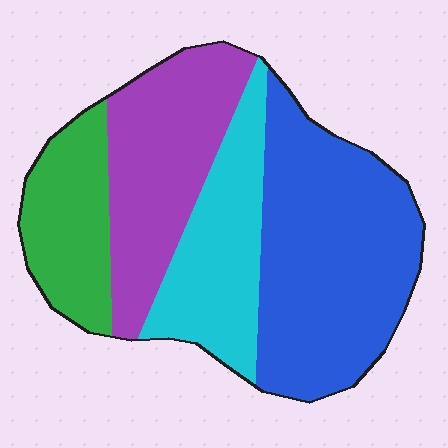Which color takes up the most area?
Blue, at roughly 40%.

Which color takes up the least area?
Green, at roughly 15%.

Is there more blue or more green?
Blue.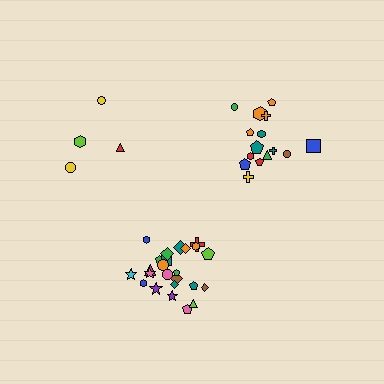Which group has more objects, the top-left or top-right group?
The top-right group.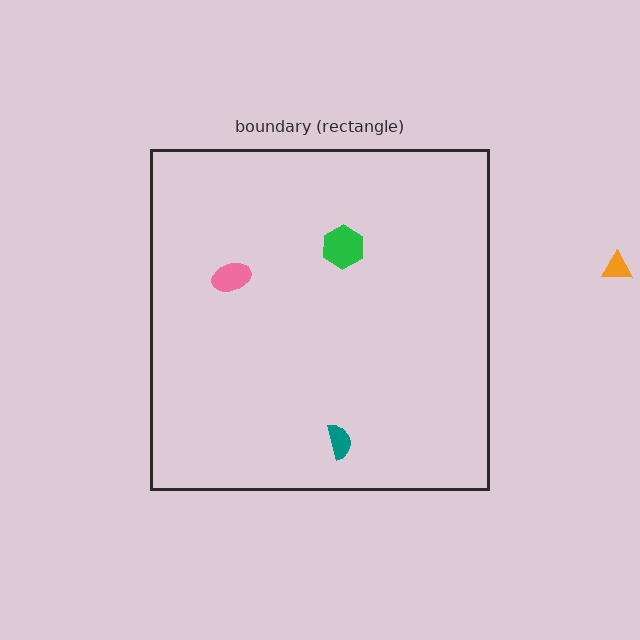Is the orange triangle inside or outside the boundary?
Outside.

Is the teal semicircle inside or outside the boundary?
Inside.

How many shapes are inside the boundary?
3 inside, 1 outside.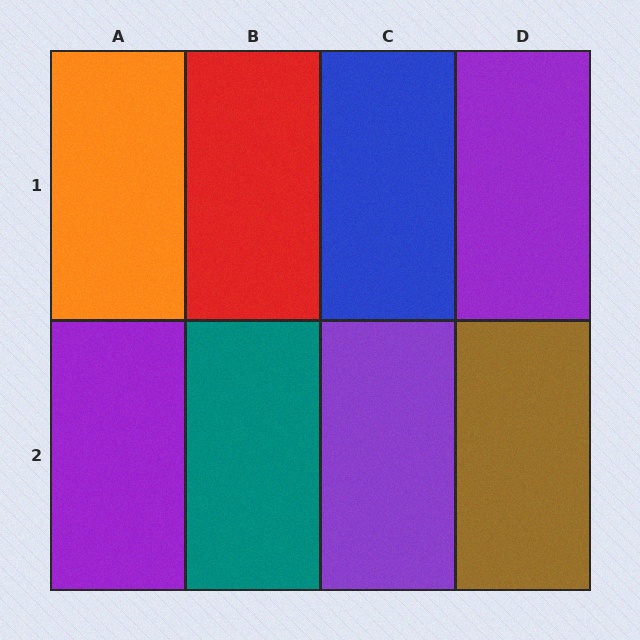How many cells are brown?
1 cell is brown.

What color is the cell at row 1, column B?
Red.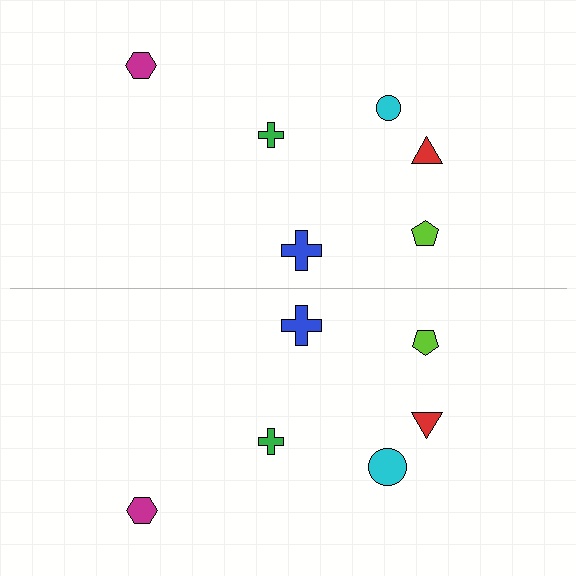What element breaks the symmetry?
The cyan circle on the bottom side has a different size than its mirror counterpart.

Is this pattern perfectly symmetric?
No, the pattern is not perfectly symmetric. The cyan circle on the bottom side has a different size than its mirror counterpart.